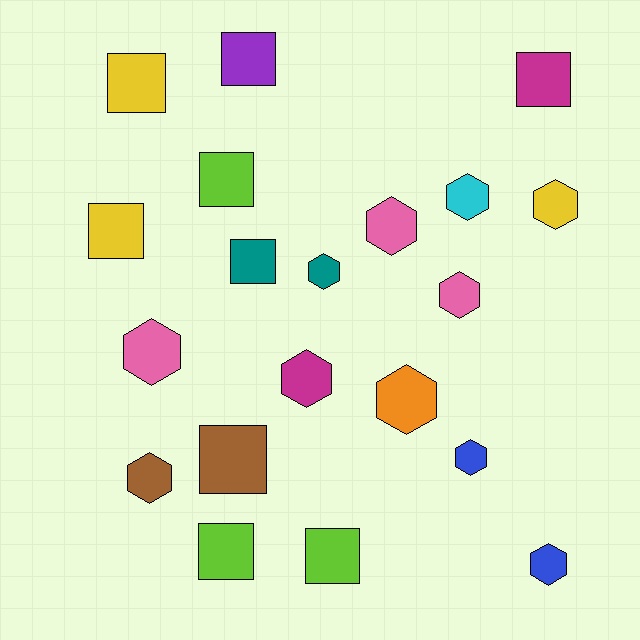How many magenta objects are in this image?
There are 2 magenta objects.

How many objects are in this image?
There are 20 objects.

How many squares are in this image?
There are 9 squares.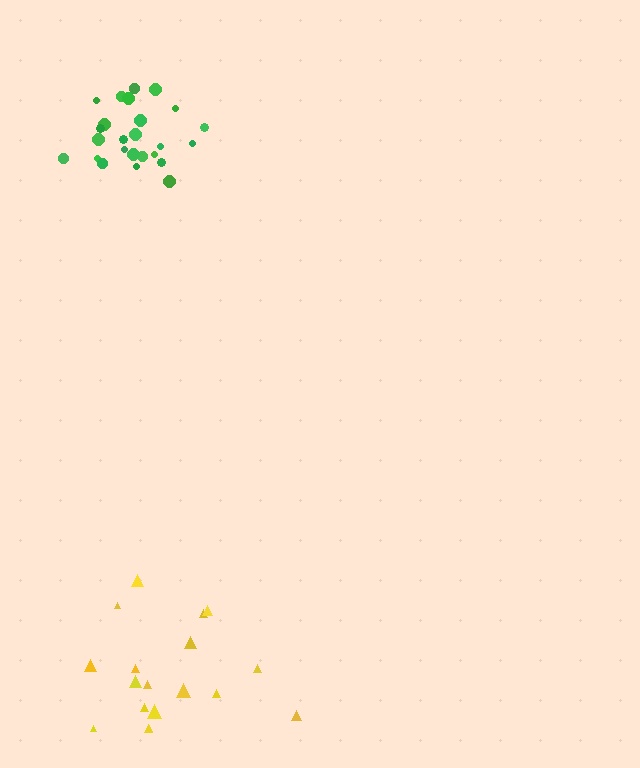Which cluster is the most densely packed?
Green.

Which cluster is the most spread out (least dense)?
Yellow.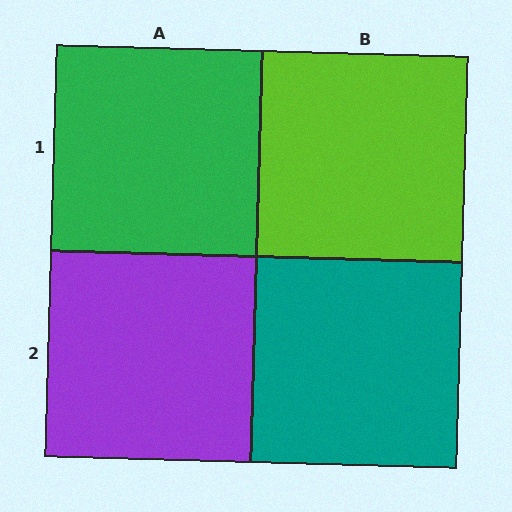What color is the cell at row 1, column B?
Lime.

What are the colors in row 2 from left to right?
Purple, teal.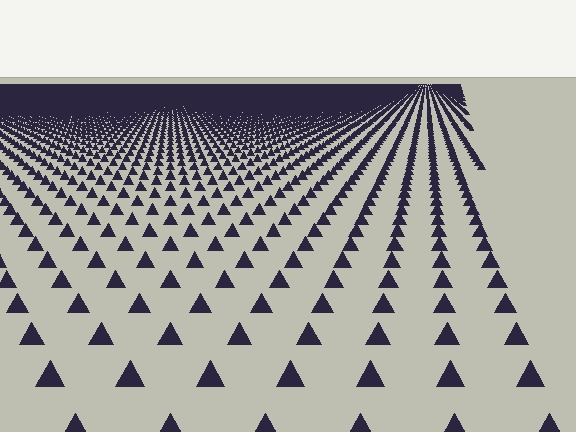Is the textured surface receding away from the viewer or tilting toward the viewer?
The surface is receding away from the viewer. Texture elements get smaller and denser toward the top.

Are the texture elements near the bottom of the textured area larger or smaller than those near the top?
Larger. Near the bottom, elements are closer to the viewer and appear at a bigger on-screen size.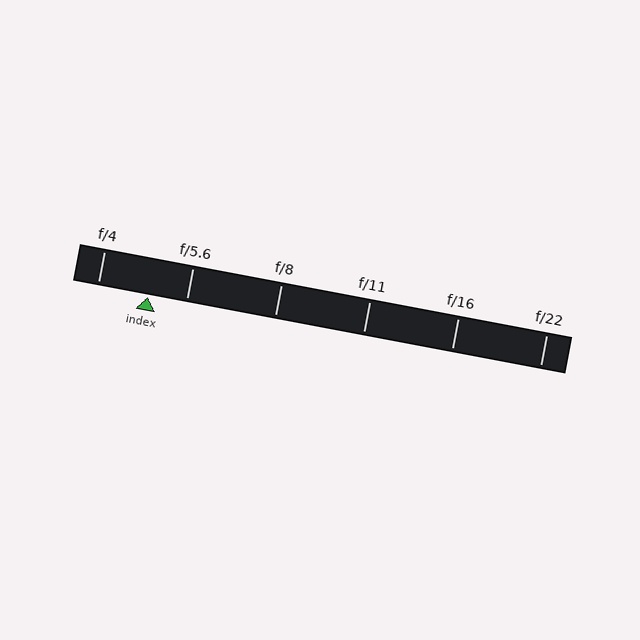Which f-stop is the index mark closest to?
The index mark is closest to f/5.6.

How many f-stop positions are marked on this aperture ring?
There are 6 f-stop positions marked.